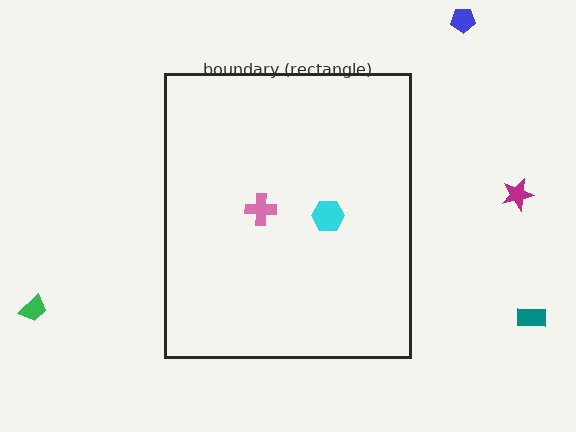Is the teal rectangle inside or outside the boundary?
Outside.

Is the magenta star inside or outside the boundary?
Outside.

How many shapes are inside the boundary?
2 inside, 4 outside.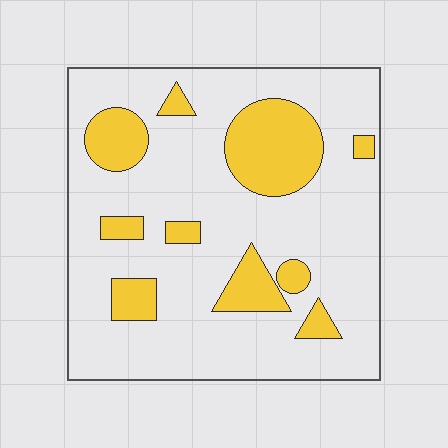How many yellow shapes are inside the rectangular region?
10.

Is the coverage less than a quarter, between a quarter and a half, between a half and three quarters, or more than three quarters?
Less than a quarter.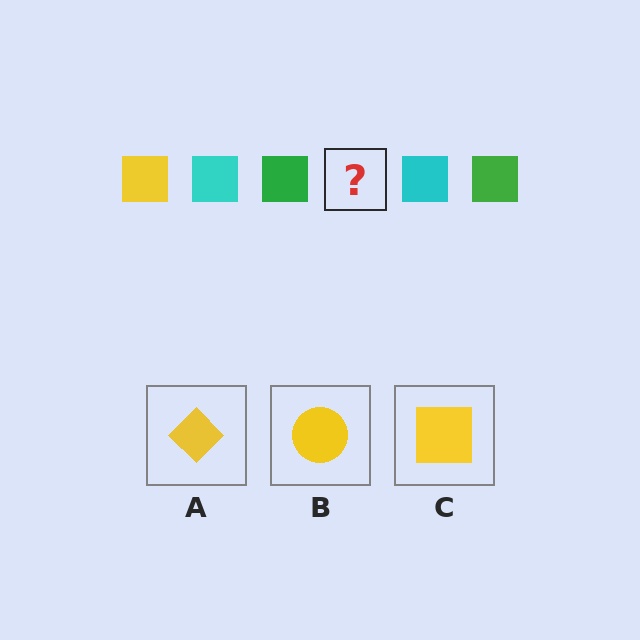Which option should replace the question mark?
Option C.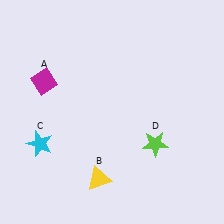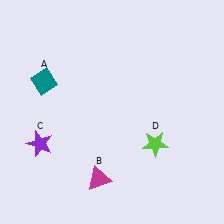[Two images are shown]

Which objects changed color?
A changed from magenta to teal. B changed from yellow to magenta. C changed from cyan to purple.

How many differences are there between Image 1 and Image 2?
There are 3 differences between the two images.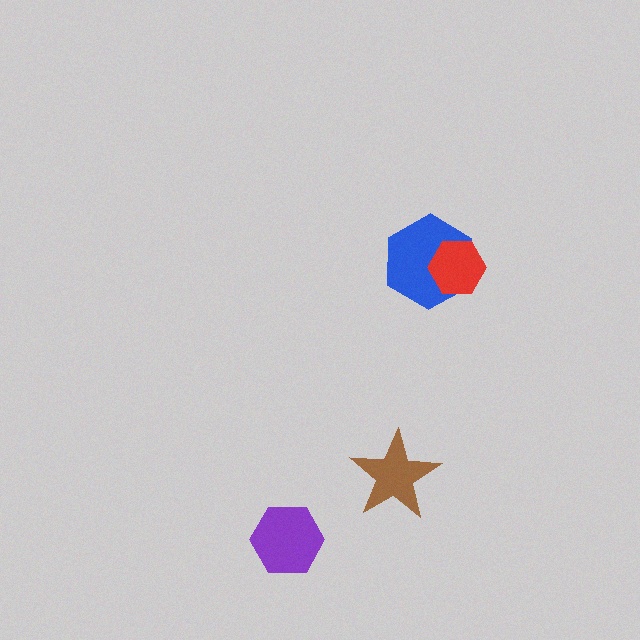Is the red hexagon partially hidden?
No, no other shape covers it.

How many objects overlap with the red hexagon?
1 object overlaps with the red hexagon.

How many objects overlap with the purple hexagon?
0 objects overlap with the purple hexagon.